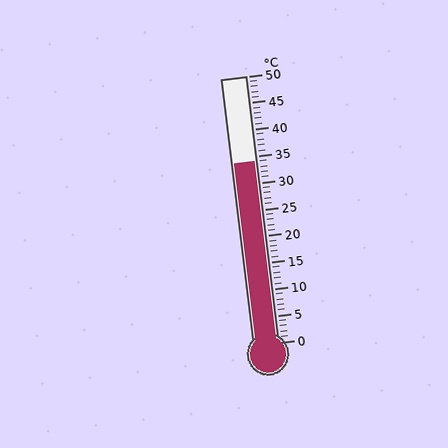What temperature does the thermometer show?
The thermometer shows approximately 34°C.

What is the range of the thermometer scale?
The thermometer scale ranges from 0°C to 50°C.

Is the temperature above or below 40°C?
The temperature is below 40°C.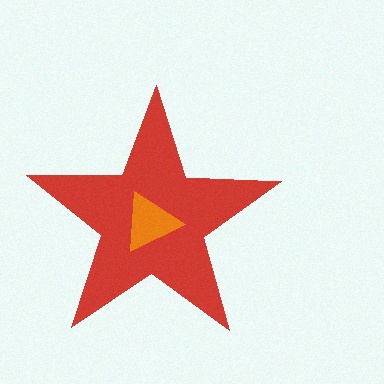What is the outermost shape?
The red star.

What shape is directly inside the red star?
The orange triangle.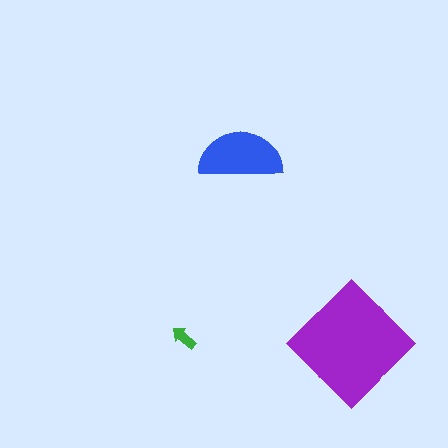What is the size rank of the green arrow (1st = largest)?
3rd.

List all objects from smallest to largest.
The green arrow, the blue semicircle, the purple diamond.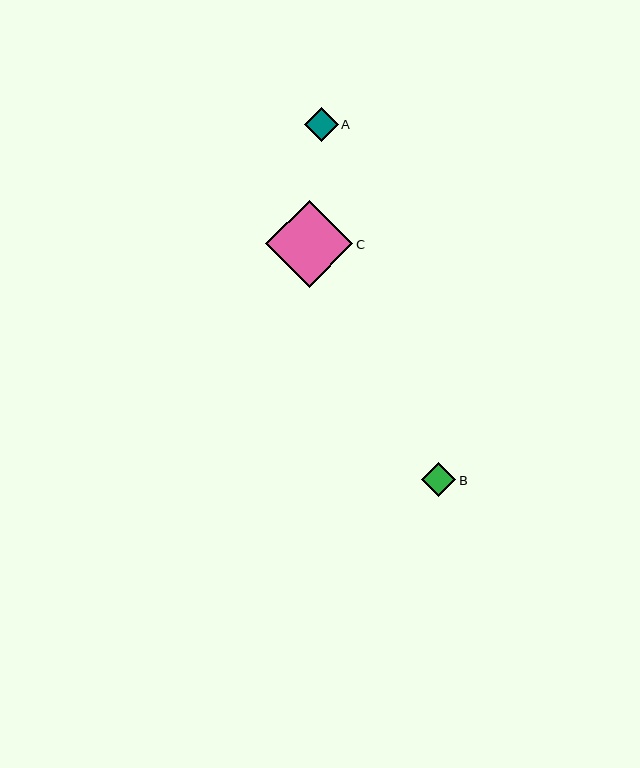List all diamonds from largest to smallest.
From largest to smallest: C, B, A.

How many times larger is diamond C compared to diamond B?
Diamond C is approximately 2.6 times the size of diamond B.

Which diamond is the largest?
Diamond C is the largest with a size of approximately 87 pixels.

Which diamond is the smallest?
Diamond A is the smallest with a size of approximately 34 pixels.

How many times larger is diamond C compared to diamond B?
Diamond C is approximately 2.6 times the size of diamond B.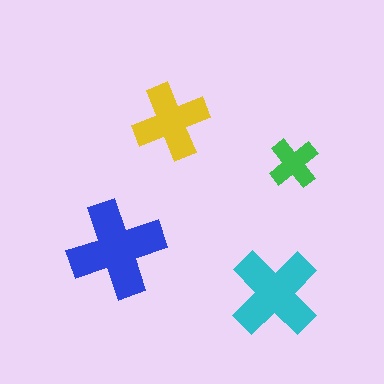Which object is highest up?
The yellow cross is topmost.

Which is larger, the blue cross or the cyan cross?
The blue one.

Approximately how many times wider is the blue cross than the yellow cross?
About 1.5 times wider.